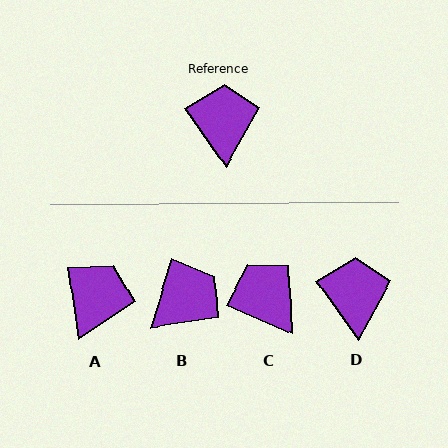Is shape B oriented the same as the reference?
No, it is off by about 52 degrees.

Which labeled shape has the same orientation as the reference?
D.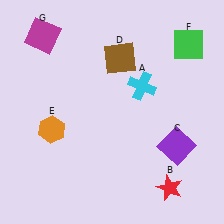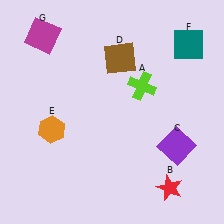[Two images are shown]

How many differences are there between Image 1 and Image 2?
There are 2 differences between the two images.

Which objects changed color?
A changed from cyan to lime. F changed from green to teal.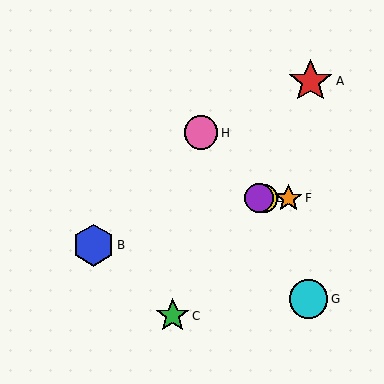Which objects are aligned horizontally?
Objects D, E, F are aligned horizontally.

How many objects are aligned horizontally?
3 objects (D, E, F) are aligned horizontally.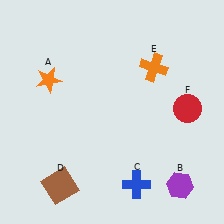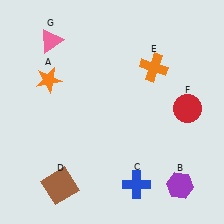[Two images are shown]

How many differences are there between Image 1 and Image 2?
There is 1 difference between the two images.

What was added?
A pink triangle (G) was added in Image 2.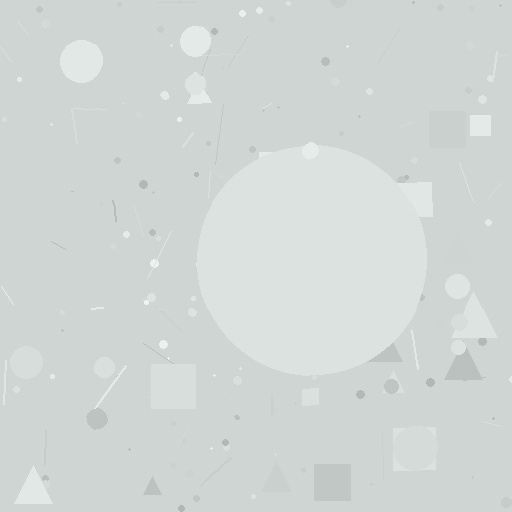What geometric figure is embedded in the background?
A circle is embedded in the background.